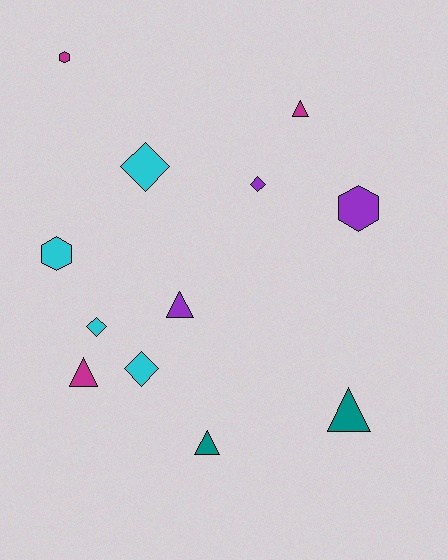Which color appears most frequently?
Cyan, with 4 objects.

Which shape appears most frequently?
Triangle, with 5 objects.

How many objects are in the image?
There are 12 objects.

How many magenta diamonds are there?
There are no magenta diamonds.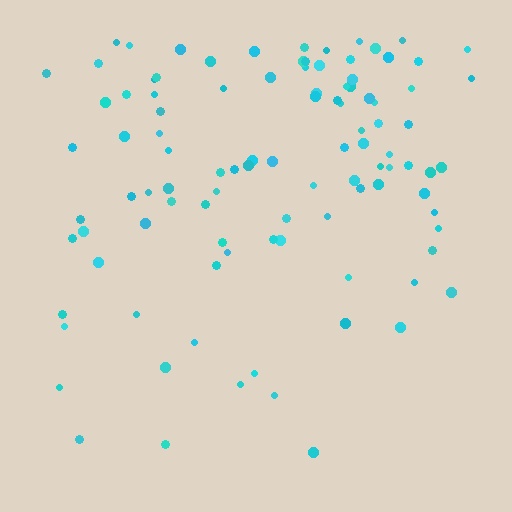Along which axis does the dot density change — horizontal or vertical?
Vertical.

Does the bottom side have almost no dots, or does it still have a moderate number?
Still a moderate number, just noticeably fewer than the top.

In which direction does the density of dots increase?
From bottom to top, with the top side densest.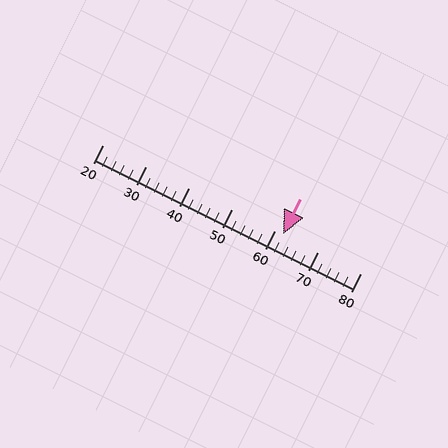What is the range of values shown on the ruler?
The ruler shows values from 20 to 80.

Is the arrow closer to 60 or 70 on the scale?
The arrow is closer to 60.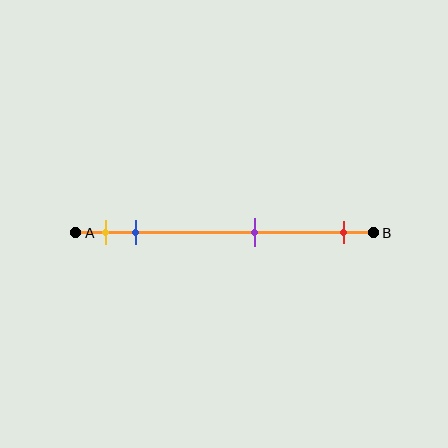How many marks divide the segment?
There are 4 marks dividing the segment.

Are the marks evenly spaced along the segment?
No, the marks are not evenly spaced.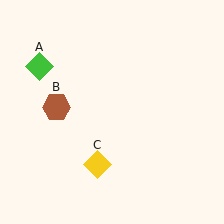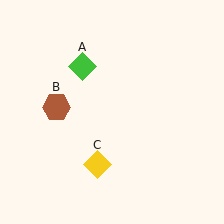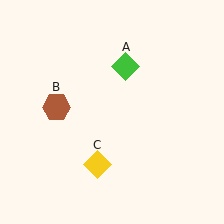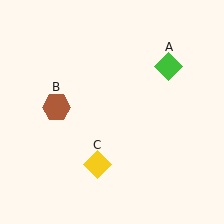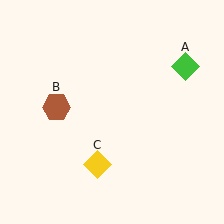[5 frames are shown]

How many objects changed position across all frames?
1 object changed position: green diamond (object A).